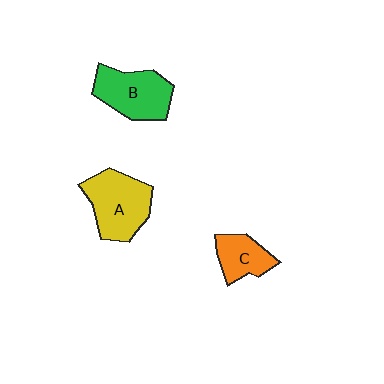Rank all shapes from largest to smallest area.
From largest to smallest: A (yellow), B (green), C (orange).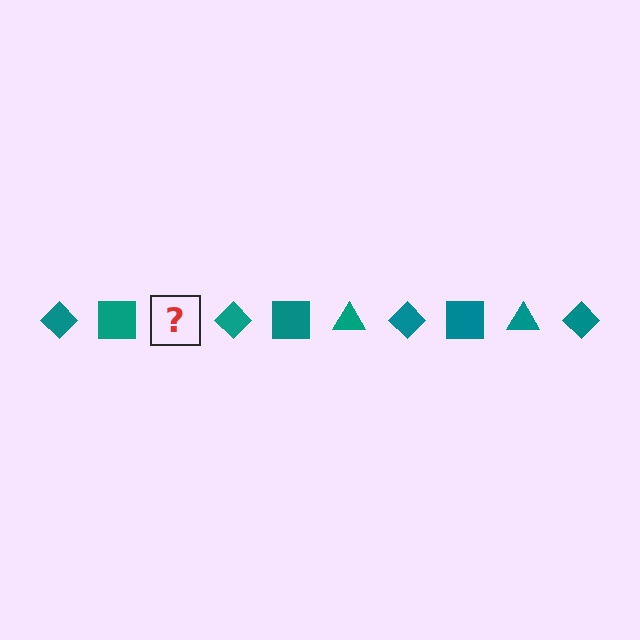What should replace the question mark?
The question mark should be replaced with a teal triangle.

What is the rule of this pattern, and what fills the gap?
The rule is that the pattern cycles through diamond, square, triangle shapes in teal. The gap should be filled with a teal triangle.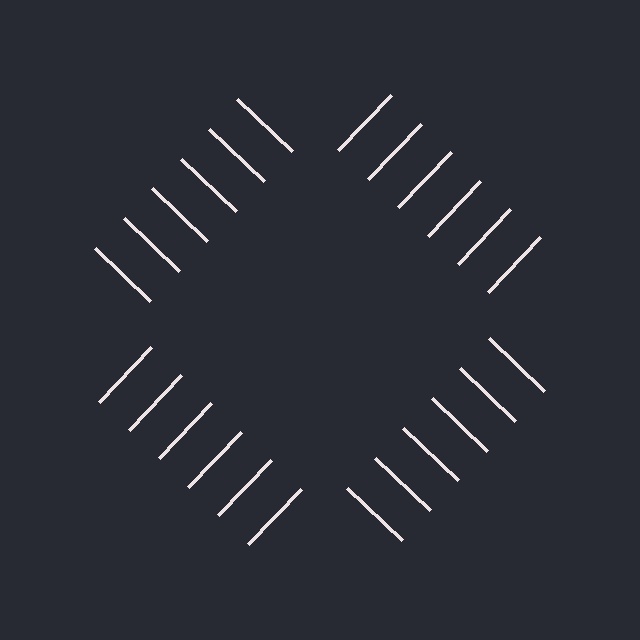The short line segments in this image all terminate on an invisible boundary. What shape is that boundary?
An illusory square — the line segments terminate on its edges but no continuous stroke is drawn.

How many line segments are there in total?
24 — 6 along each of the 4 edges.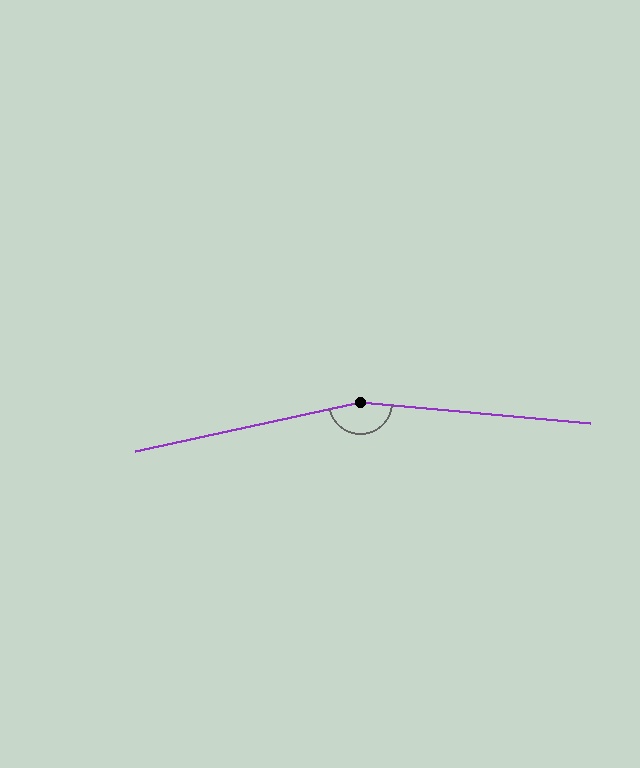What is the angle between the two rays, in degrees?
Approximately 163 degrees.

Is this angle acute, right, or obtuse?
It is obtuse.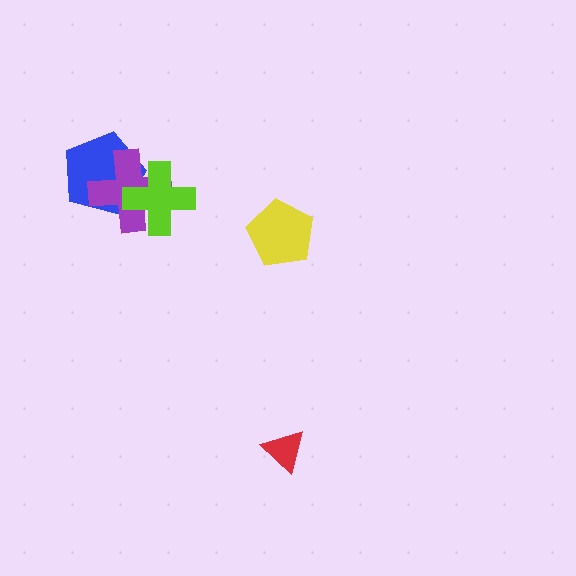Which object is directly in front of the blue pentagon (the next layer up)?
The purple cross is directly in front of the blue pentagon.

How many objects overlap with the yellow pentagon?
0 objects overlap with the yellow pentagon.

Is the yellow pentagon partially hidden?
No, no other shape covers it.